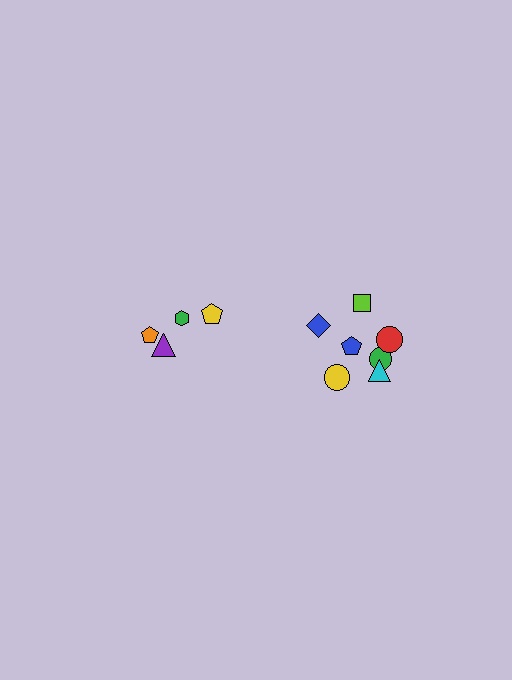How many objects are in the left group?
There are 4 objects.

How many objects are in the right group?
There are 7 objects.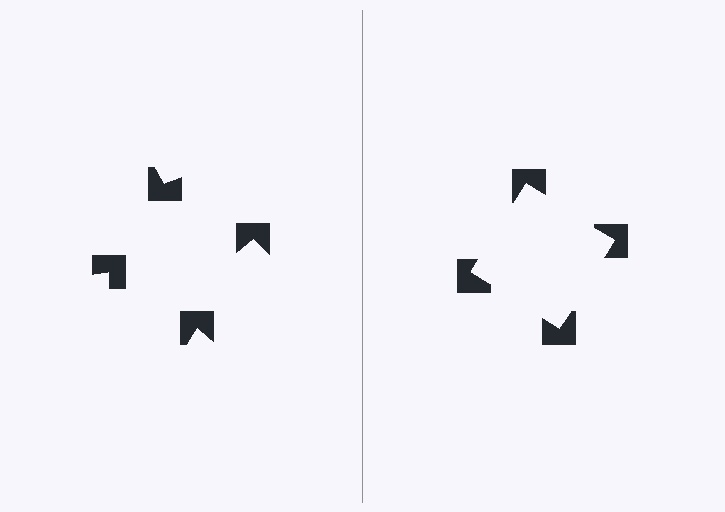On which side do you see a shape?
An illusory square appears on the right side. On the left side the wedge cuts are rotated, so no coherent shape forms.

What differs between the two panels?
The notched squares are positioned identically on both sides; only the wedge orientations differ. On the right they align to a square; on the left they are misaligned.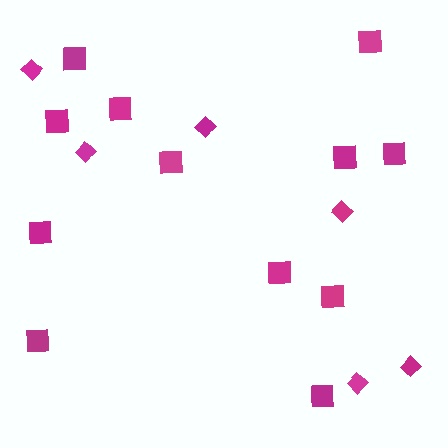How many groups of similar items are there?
There are 2 groups: one group of diamonds (6) and one group of squares (12).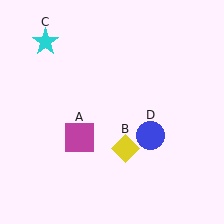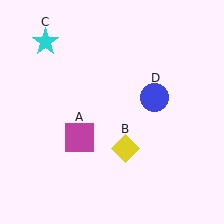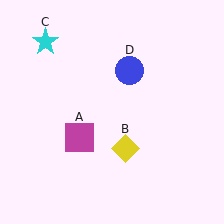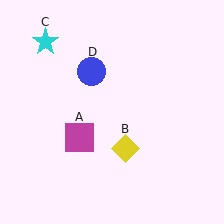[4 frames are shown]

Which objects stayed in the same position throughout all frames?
Magenta square (object A) and yellow diamond (object B) and cyan star (object C) remained stationary.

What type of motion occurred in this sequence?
The blue circle (object D) rotated counterclockwise around the center of the scene.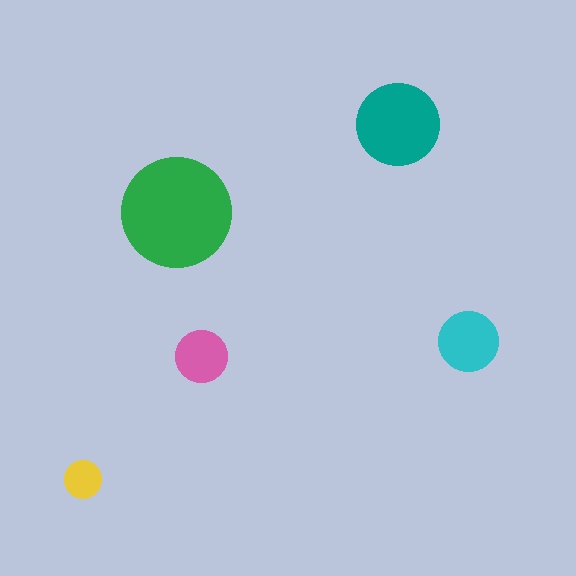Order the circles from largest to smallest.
the green one, the teal one, the cyan one, the pink one, the yellow one.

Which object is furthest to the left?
The yellow circle is leftmost.